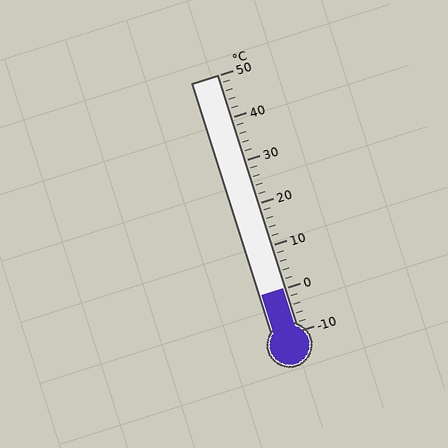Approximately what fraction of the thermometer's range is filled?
The thermometer is filled to approximately 15% of its range.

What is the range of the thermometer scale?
The thermometer scale ranges from -10°C to 50°C.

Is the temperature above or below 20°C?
The temperature is below 20°C.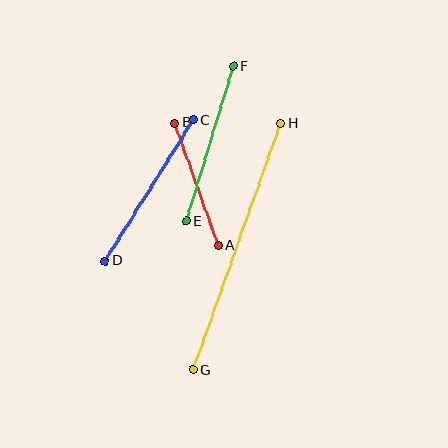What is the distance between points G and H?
The distance is approximately 262 pixels.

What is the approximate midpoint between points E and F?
The midpoint is at approximately (210, 144) pixels.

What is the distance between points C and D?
The distance is approximately 166 pixels.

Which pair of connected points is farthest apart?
Points G and H are farthest apart.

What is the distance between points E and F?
The distance is approximately 162 pixels.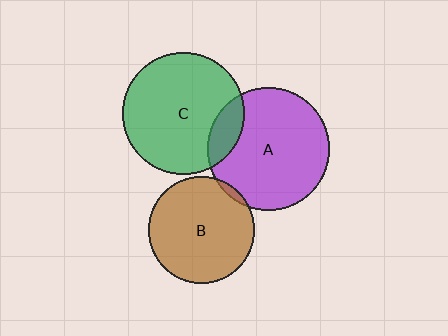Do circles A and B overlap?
Yes.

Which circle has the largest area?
Circle A (purple).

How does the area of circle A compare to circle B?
Approximately 1.3 times.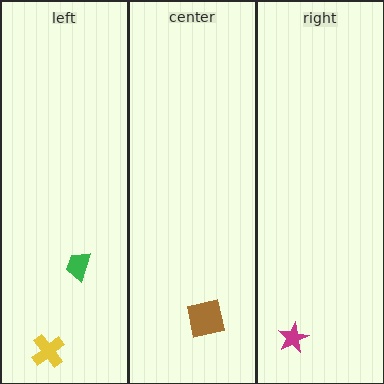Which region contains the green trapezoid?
The left region.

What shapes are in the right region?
The magenta star.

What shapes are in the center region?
The brown square.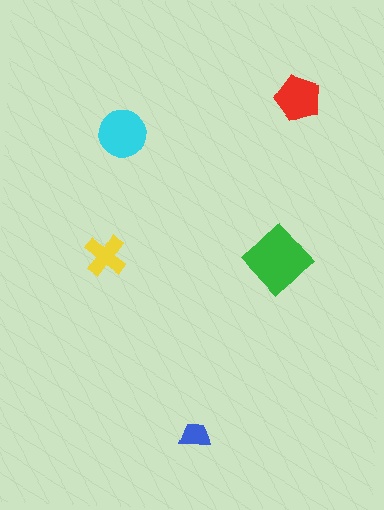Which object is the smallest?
The blue trapezoid.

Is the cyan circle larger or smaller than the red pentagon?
Larger.